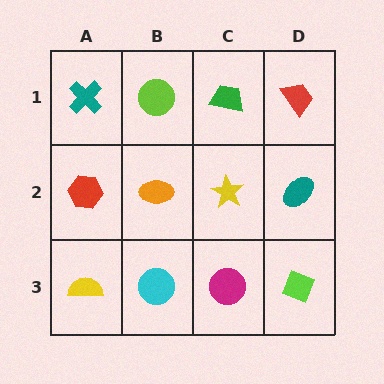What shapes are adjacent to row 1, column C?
A yellow star (row 2, column C), a lime circle (row 1, column B), a red trapezoid (row 1, column D).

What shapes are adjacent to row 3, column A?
A red hexagon (row 2, column A), a cyan circle (row 3, column B).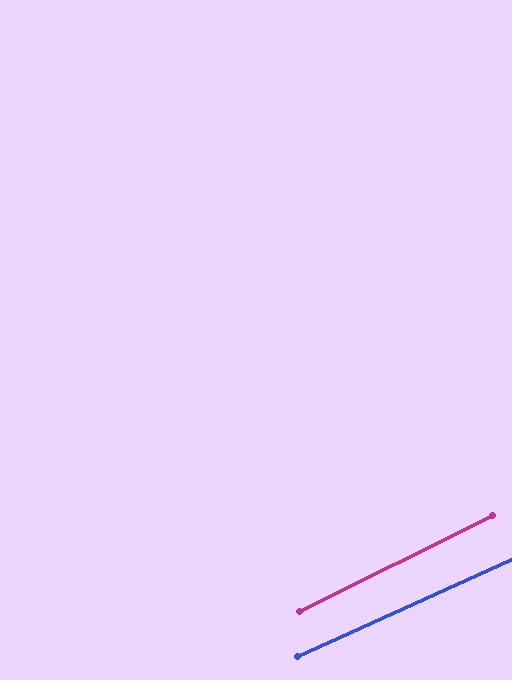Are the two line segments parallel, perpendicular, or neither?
Parallel — their directions differ by only 2.0°.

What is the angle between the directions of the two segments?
Approximately 2 degrees.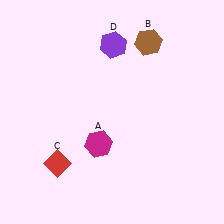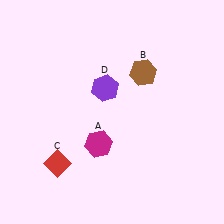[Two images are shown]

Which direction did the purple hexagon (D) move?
The purple hexagon (D) moved down.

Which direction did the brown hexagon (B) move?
The brown hexagon (B) moved down.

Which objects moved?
The objects that moved are: the brown hexagon (B), the purple hexagon (D).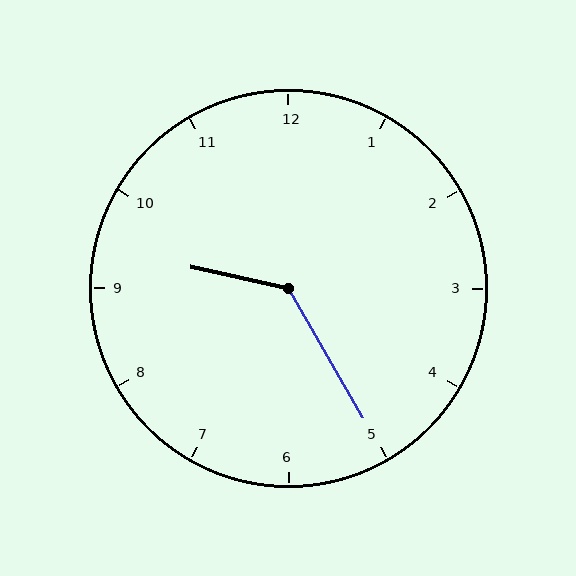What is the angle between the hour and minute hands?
Approximately 132 degrees.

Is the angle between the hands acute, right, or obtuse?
It is obtuse.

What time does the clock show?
9:25.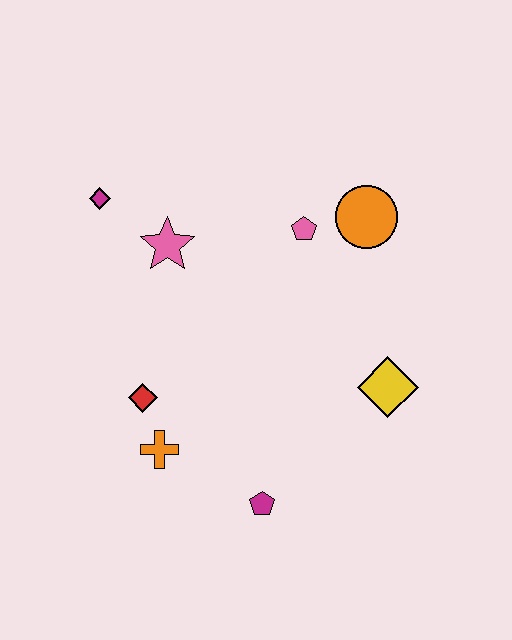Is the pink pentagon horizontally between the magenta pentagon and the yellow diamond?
Yes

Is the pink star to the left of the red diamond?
No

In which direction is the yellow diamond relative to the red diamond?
The yellow diamond is to the right of the red diamond.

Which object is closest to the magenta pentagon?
The orange cross is closest to the magenta pentagon.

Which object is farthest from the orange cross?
The orange circle is farthest from the orange cross.